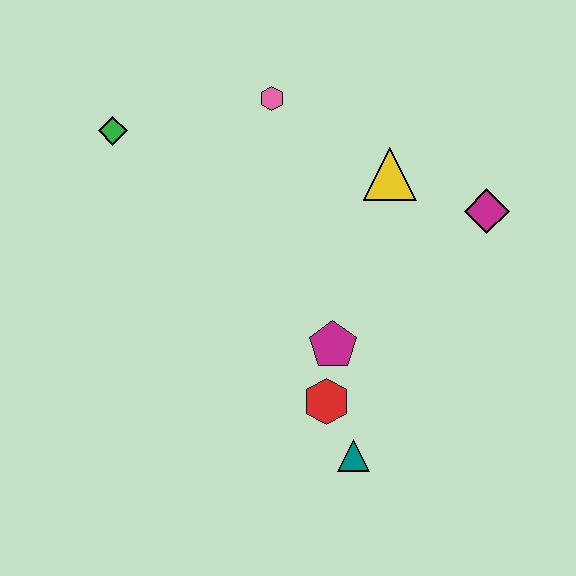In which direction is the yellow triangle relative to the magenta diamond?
The yellow triangle is to the left of the magenta diamond.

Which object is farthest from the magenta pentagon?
The green diamond is farthest from the magenta pentagon.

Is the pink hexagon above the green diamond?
Yes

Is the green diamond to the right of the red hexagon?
No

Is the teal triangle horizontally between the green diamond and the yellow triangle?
Yes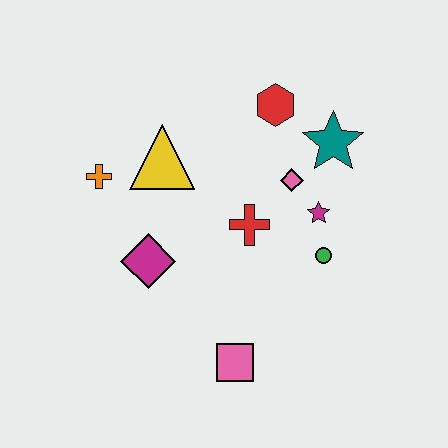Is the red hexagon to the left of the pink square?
No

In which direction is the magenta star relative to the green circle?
The magenta star is above the green circle.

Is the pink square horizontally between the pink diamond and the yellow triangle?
Yes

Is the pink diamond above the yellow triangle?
No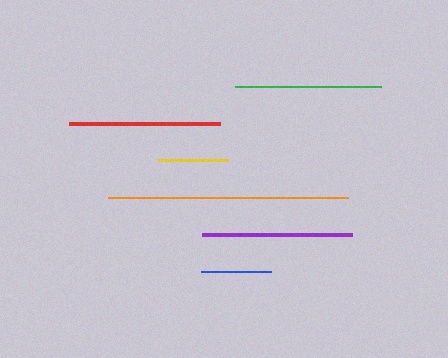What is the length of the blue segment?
The blue segment is approximately 69 pixels long.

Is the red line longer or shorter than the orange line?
The orange line is longer than the red line.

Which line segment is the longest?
The orange line is the longest at approximately 240 pixels.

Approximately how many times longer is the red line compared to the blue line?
The red line is approximately 2.2 times the length of the blue line.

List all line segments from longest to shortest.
From longest to shortest: orange, red, purple, green, yellow, blue.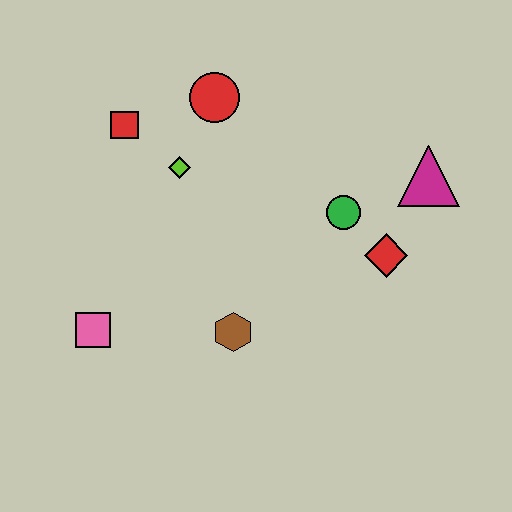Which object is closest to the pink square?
The brown hexagon is closest to the pink square.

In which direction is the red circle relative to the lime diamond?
The red circle is above the lime diamond.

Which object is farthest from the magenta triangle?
The pink square is farthest from the magenta triangle.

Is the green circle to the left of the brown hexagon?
No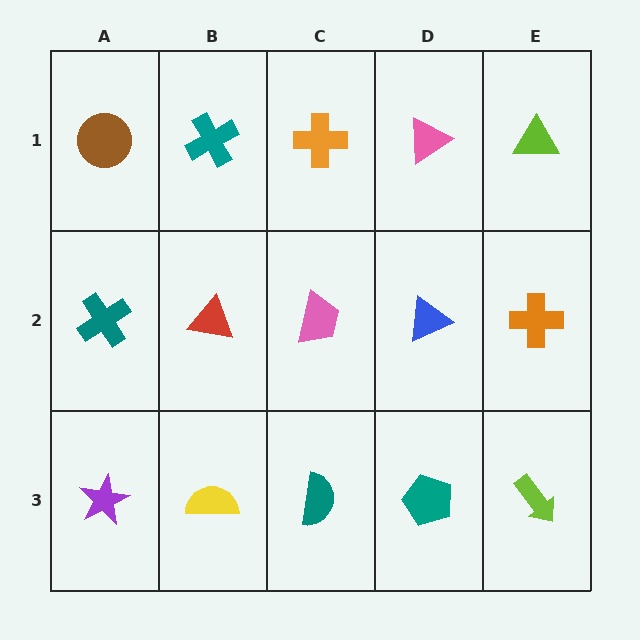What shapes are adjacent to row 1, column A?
A teal cross (row 2, column A), a teal cross (row 1, column B).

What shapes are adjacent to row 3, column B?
A red triangle (row 2, column B), a purple star (row 3, column A), a teal semicircle (row 3, column C).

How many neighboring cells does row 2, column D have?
4.